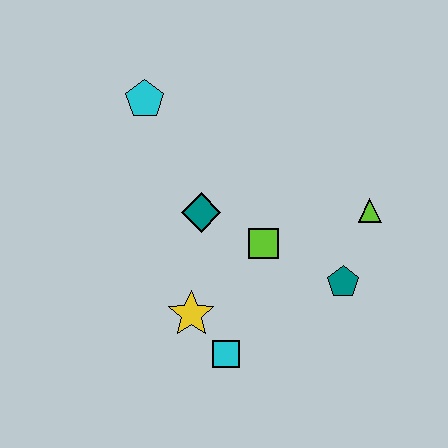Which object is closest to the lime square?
The teal diamond is closest to the lime square.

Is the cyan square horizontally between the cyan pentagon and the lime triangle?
Yes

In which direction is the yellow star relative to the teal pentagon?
The yellow star is to the left of the teal pentagon.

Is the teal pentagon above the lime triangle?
No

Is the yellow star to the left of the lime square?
Yes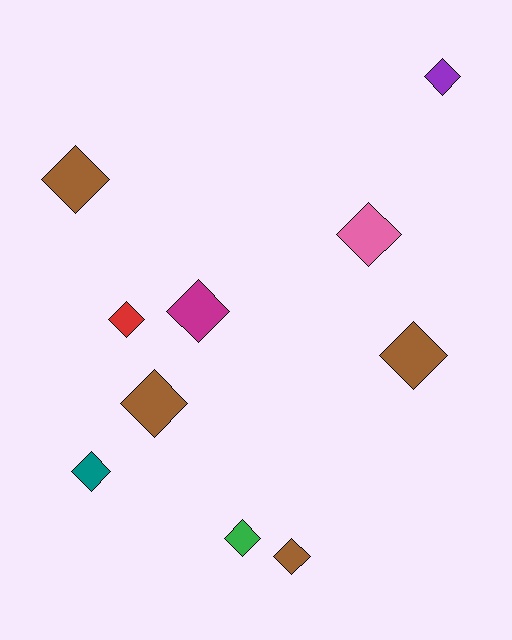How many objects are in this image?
There are 10 objects.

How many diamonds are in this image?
There are 10 diamonds.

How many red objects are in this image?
There is 1 red object.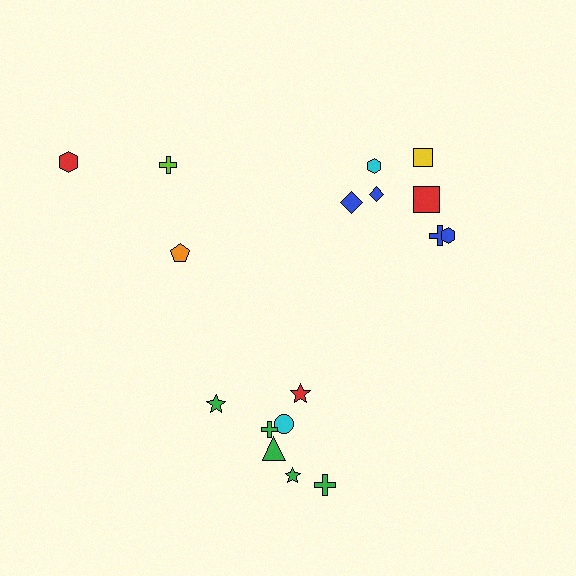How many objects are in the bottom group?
There are 7 objects.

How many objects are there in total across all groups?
There are 17 objects.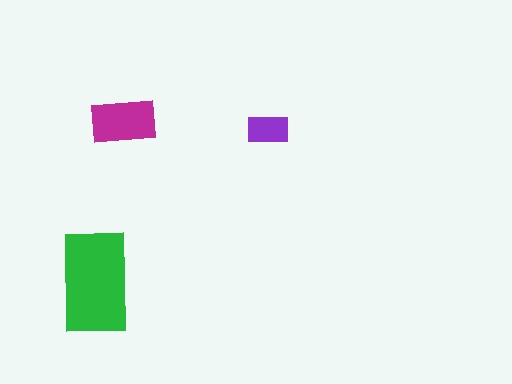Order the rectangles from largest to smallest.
the green one, the magenta one, the purple one.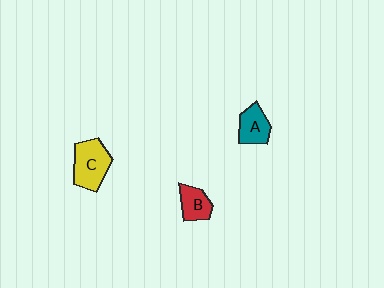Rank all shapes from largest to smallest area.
From largest to smallest: C (yellow), A (teal), B (red).